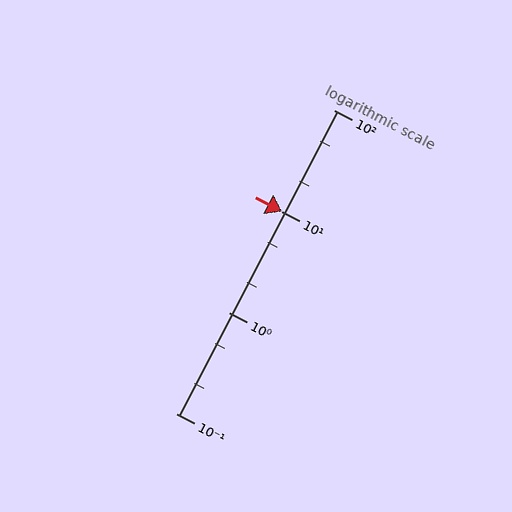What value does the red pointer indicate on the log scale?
The pointer indicates approximately 10.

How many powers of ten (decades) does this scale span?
The scale spans 3 decades, from 0.1 to 100.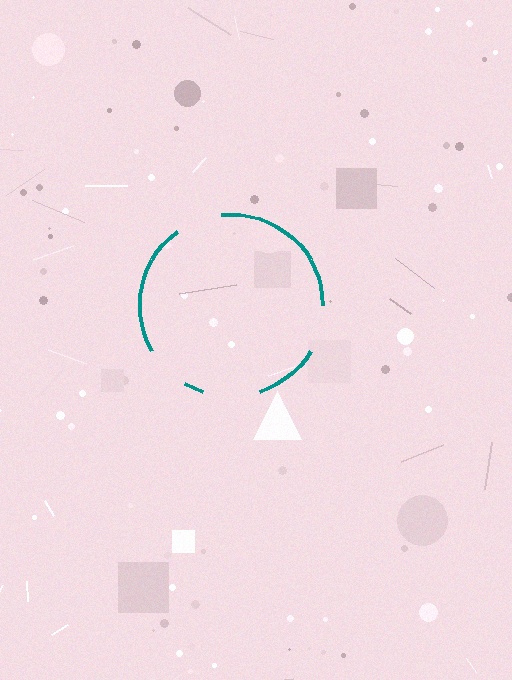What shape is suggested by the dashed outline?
The dashed outline suggests a circle.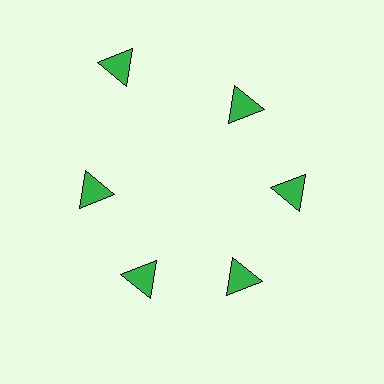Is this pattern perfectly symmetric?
No. The 6 green triangles are arranged in a ring, but one element near the 11 o'clock position is pushed outward from the center, breaking the 6-fold rotational symmetry.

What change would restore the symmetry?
The symmetry would be restored by moving it inward, back onto the ring so that all 6 triangles sit at equal angles and equal distance from the center.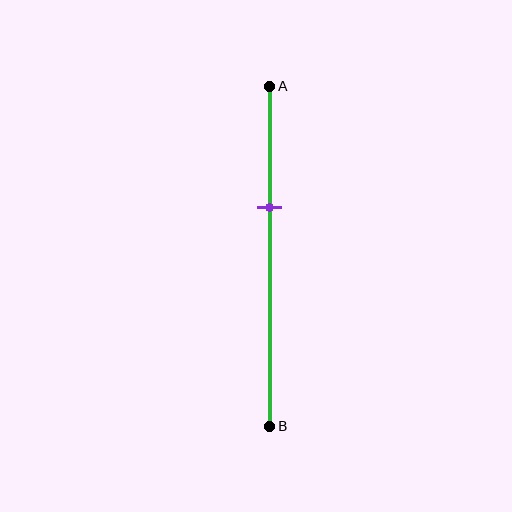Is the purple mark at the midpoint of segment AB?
No, the mark is at about 35% from A, not at the 50% midpoint.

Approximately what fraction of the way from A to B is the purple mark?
The purple mark is approximately 35% of the way from A to B.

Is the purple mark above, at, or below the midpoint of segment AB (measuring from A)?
The purple mark is above the midpoint of segment AB.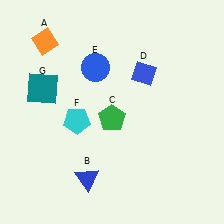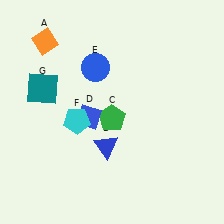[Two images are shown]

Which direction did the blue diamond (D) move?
The blue diamond (D) moved left.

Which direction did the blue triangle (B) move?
The blue triangle (B) moved up.